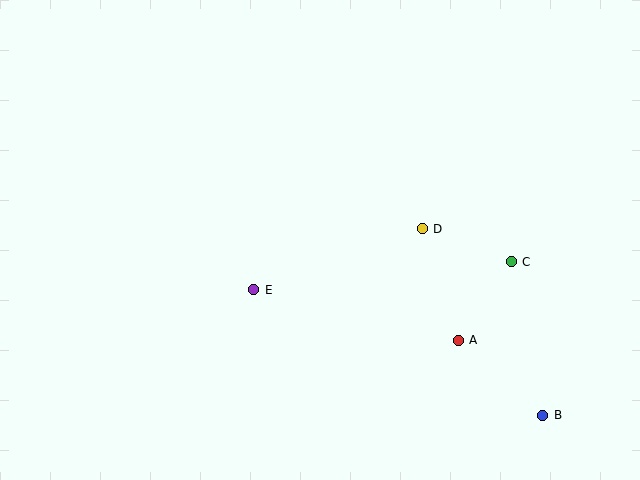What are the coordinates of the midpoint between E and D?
The midpoint between E and D is at (338, 259).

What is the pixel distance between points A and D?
The distance between A and D is 117 pixels.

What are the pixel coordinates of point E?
Point E is at (254, 290).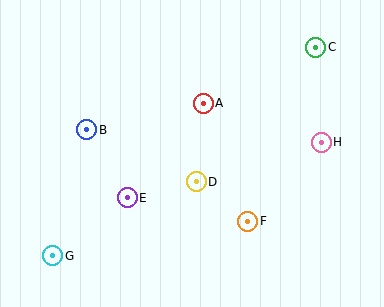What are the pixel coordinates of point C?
Point C is at (316, 47).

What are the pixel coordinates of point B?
Point B is at (87, 130).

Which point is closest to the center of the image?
Point D at (196, 182) is closest to the center.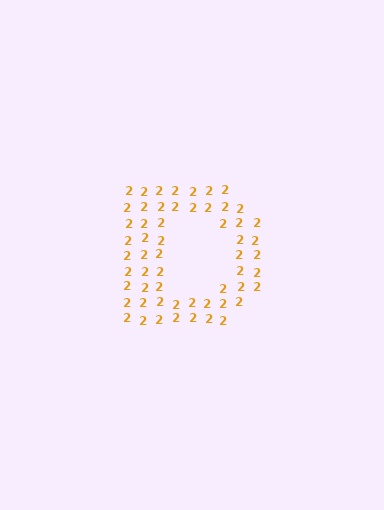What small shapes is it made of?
It is made of small digit 2's.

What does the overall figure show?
The overall figure shows the letter D.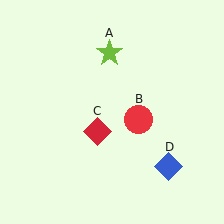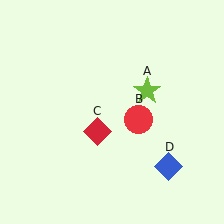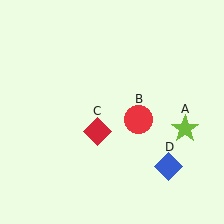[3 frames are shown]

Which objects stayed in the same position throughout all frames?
Red circle (object B) and red diamond (object C) and blue diamond (object D) remained stationary.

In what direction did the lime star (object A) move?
The lime star (object A) moved down and to the right.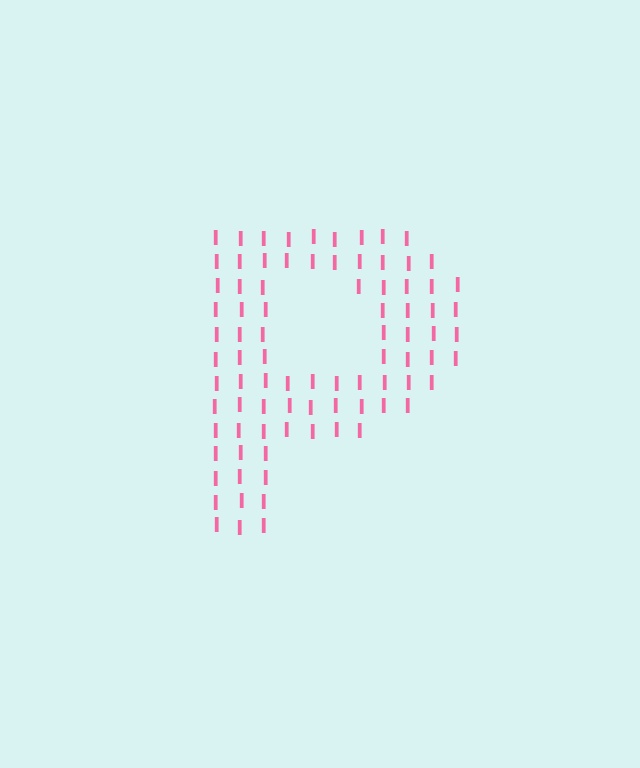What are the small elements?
The small elements are letter I's.